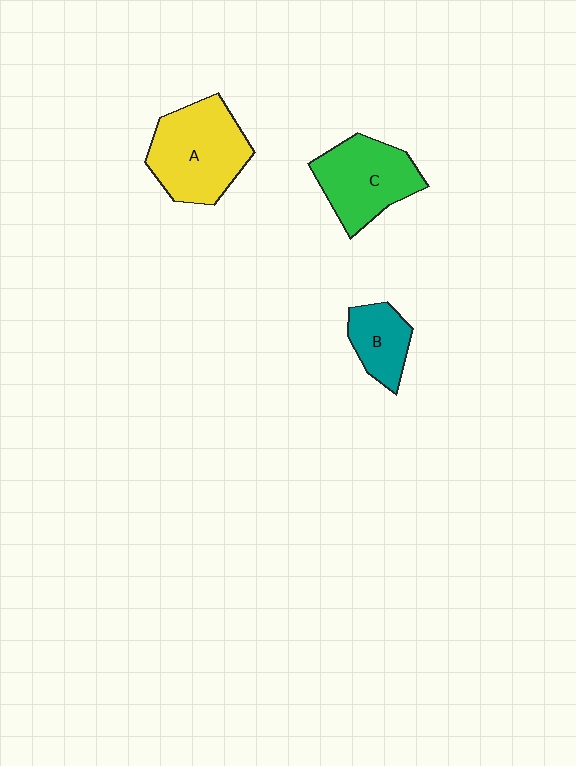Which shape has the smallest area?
Shape B (teal).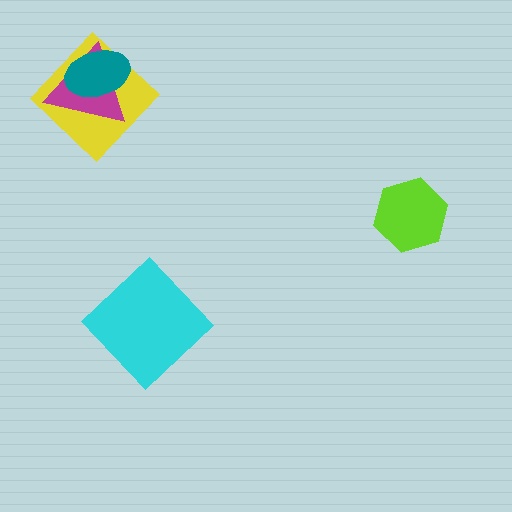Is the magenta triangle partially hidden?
Yes, it is partially covered by another shape.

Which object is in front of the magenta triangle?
The teal ellipse is in front of the magenta triangle.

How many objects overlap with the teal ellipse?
2 objects overlap with the teal ellipse.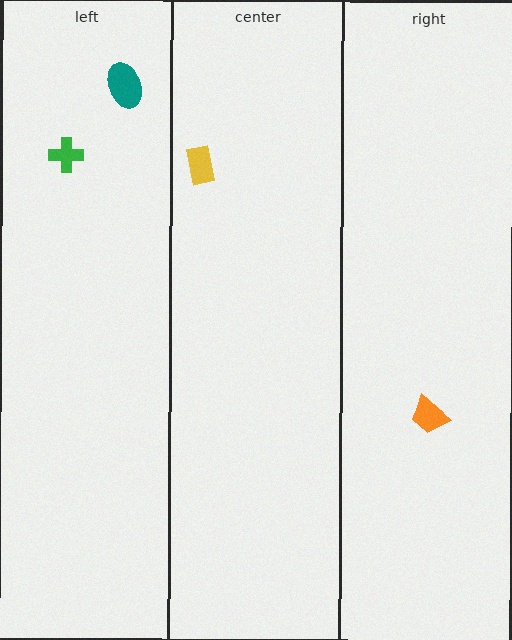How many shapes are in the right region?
1.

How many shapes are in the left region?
2.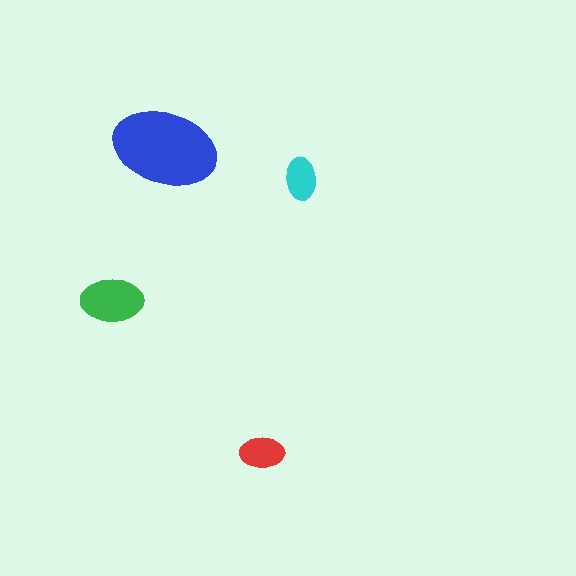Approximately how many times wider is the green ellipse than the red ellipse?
About 1.5 times wider.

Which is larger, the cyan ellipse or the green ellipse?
The green one.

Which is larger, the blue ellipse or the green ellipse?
The blue one.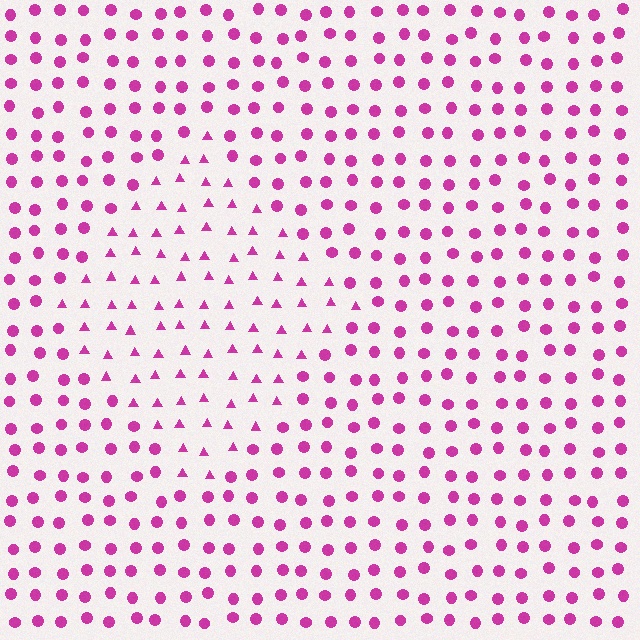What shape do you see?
I see a diamond.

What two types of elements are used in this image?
The image uses triangles inside the diamond region and circles outside it.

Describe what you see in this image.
The image is filled with small magenta elements arranged in a uniform grid. A diamond-shaped region contains triangles, while the surrounding area contains circles. The boundary is defined purely by the change in element shape.